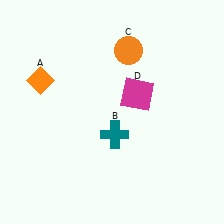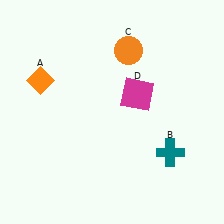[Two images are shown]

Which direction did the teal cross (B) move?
The teal cross (B) moved right.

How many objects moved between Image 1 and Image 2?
1 object moved between the two images.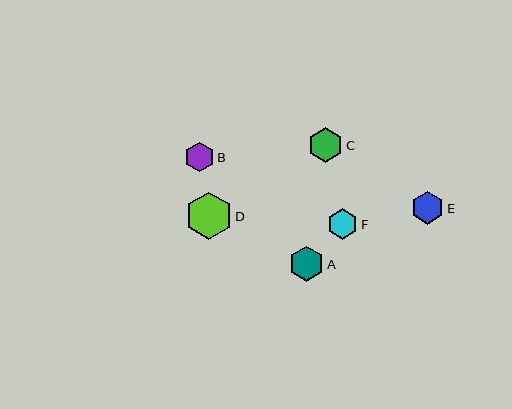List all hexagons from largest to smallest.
From largest to smallest: D, A, C, E, F, B.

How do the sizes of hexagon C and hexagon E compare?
Hexagon C and hexagon E are approximately the same size.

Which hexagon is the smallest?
Hexagon B is the smallest with a size of approximately 29 pixels.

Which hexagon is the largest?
Hexagon D is the largest with a size of approximately 47 pixels.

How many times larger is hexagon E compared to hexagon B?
Hexagon E is approximately 1.1 times the size of hexagon B.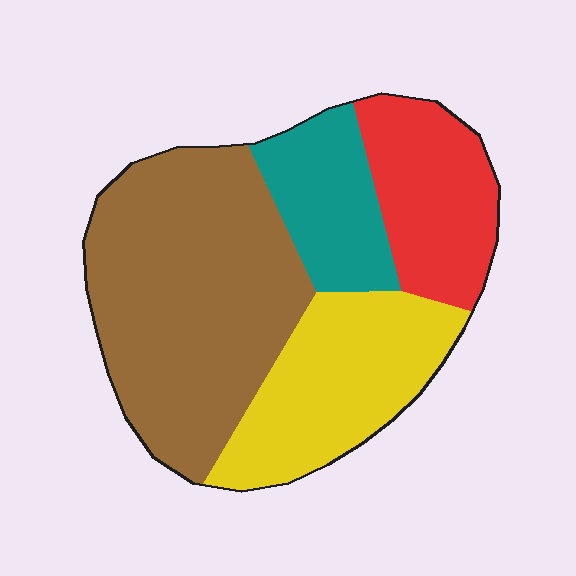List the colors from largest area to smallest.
From largest to smallest: brown, yellow, red, teal.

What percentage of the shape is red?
Red takes up less than a quarter of the shape.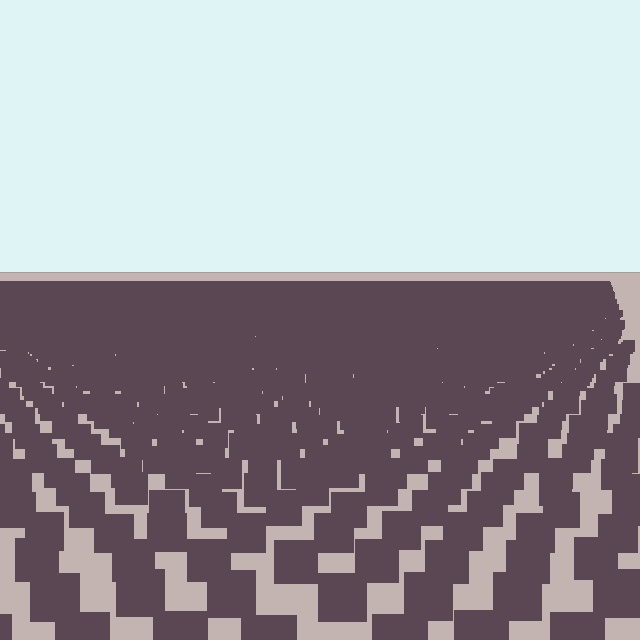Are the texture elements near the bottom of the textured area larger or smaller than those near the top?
Larger. Near the bottom, elements are closer to the viewer and appear at a bigger on-screen size.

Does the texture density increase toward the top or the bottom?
Density increases toward the top.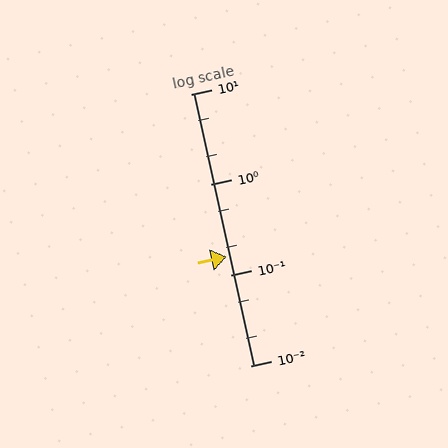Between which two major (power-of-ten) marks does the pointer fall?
The pointer is between 0.1 and 1.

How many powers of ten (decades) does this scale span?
The scale spans 3 decades, from 0.01 to 10.